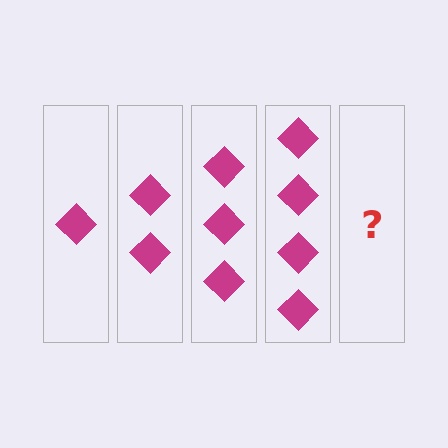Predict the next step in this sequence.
The next step is 5 diamonds.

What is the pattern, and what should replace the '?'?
The pattern is that each step adds one more diamond. The '?' should be 5 diamonds.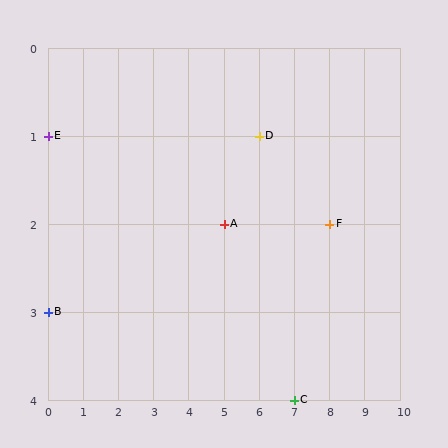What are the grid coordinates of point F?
Point F is at grid coordinates (8, 2).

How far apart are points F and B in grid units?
Points F and B are 8 columns and 1 row apart (about 8.1 grid units diagonally).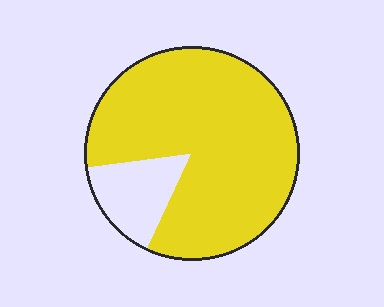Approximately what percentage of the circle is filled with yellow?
Approximately 85%.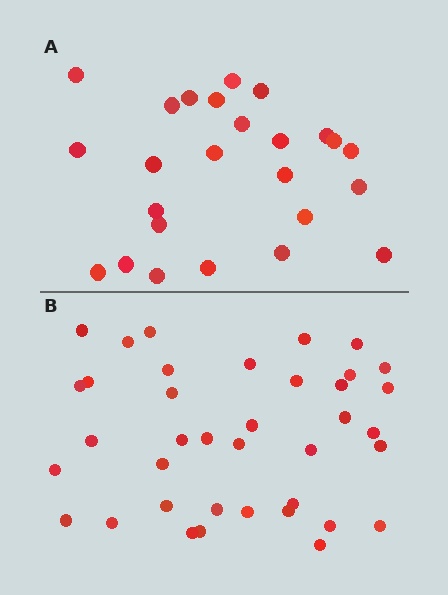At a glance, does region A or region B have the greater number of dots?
Region B (the bottom region) has more dots.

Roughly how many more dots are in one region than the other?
Region B has approximately 15 more dots than region A.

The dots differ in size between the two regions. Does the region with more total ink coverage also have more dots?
No. Region A has more total ink coverage because its dots are larger, but region B actually contains more individual dots. Total area can be misleading — the number of items is what matters here.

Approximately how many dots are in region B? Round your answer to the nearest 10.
About 40 dots. (The exact count is 38, which rounds to 40.)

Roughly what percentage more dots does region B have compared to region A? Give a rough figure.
About 50% more.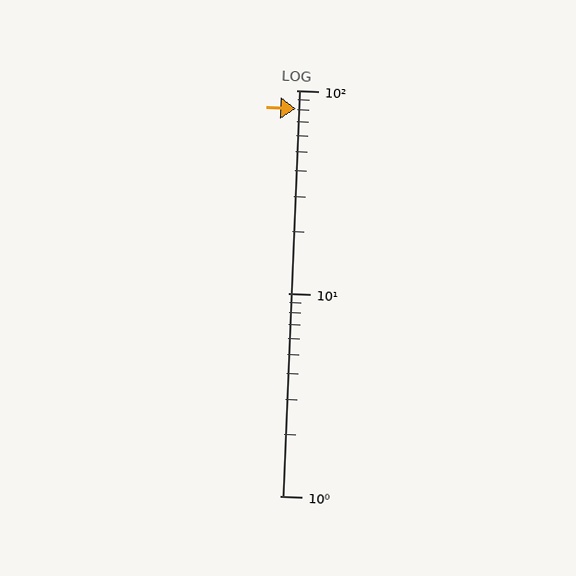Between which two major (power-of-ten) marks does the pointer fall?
The pointer is between 10 and 100.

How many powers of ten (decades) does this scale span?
The scale spans 2 decades, from 1 to 100.